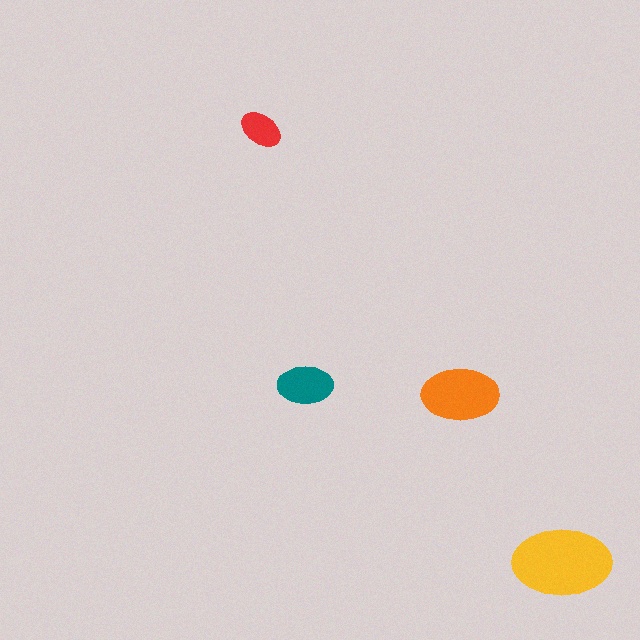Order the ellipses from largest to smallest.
the yellow one, the orange one, the teal one, the red one.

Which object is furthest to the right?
The yellow ellipse is rightmost.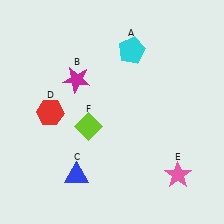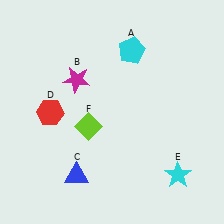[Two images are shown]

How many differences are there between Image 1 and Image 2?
There is 1 difference between the two images.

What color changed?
The star (E) changed from pink in Image 1 to cyan in Image 2.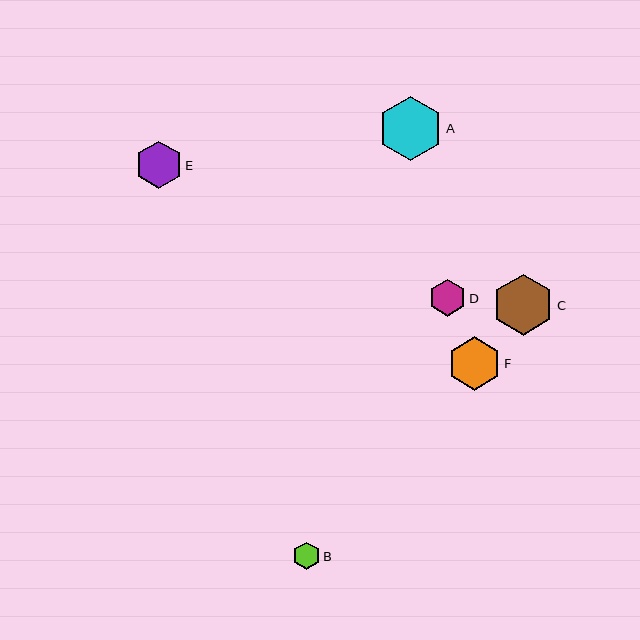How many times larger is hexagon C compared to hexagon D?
Hexagon C is approximately 1.6 times the size of hexagon D.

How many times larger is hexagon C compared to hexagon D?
Hexagon C is approximately 1.6 times the size of hexagon D.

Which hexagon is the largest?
Hexagon A is the largest with a size of approximately 65 pixels.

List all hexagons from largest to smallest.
From largest to smallest: A, C, F, E, D, B.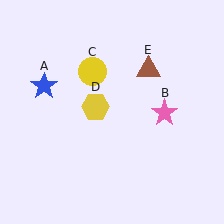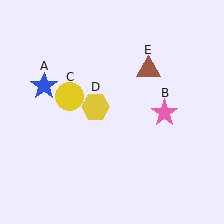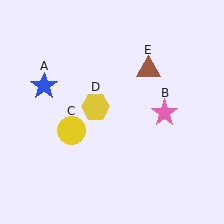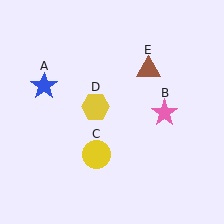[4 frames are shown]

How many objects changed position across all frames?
1 object changed position: yellow circle (object C).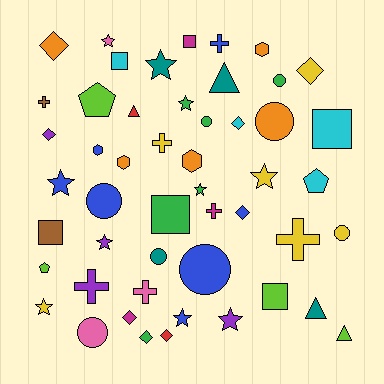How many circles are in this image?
There are 8 circles.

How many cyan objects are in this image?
There are 4 cyan objects.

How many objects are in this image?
There are 50 objects.